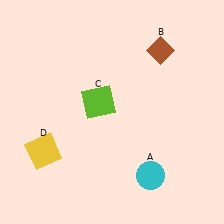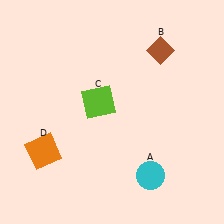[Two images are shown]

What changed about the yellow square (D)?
In Image 1, D is yellow. In Image 2, it changed to orange.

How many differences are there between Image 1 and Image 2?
There is 1 difference between the two images.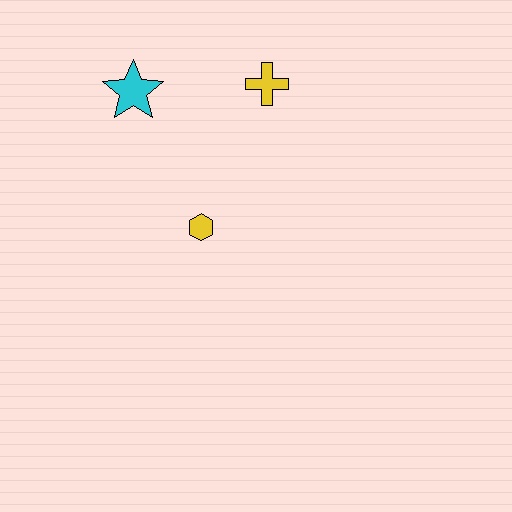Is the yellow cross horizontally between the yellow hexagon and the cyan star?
No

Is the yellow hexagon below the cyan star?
Yes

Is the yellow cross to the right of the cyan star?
Yes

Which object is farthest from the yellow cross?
The yellow hexagon is farthest from the yellow cross.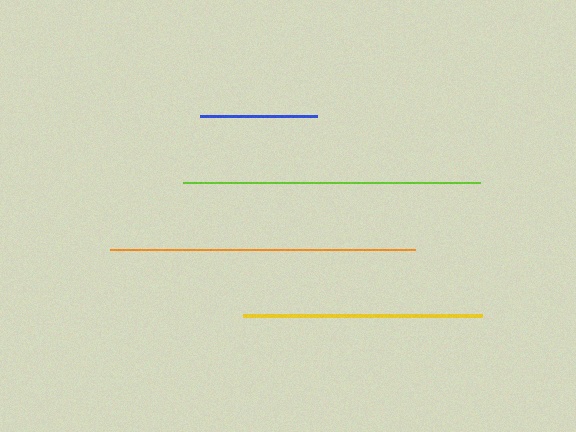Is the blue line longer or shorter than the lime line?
The lime line is longer than the blue line.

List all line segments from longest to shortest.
From longest to shortest: orange, lime, yellow, blue.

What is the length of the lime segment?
The lime segment is approximately 296 pixels long.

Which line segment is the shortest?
The blue line is the shortest at approximately 117 pixels.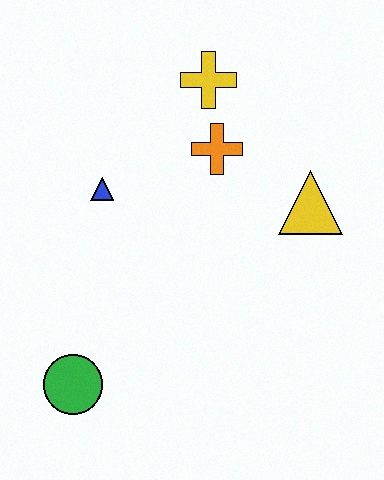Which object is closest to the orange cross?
The yellow cross is closest to the orange cross.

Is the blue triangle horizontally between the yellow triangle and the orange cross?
No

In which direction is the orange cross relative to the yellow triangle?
The orange cross is to the left of the yellow triangle.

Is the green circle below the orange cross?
Yes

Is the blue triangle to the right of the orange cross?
No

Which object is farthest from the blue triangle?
The yellow triangle is farthest from the blue triangle.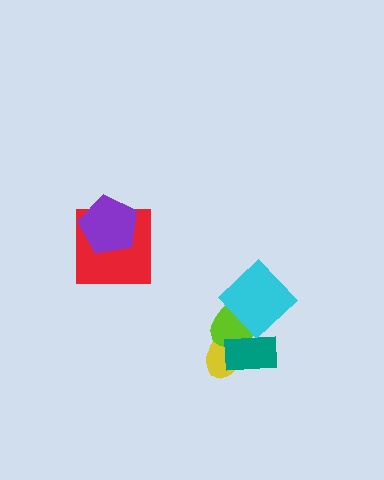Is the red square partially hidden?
Yes, it is partially covered by another shape.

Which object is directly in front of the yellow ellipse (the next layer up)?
The lime ellipse is directly in front of the yellow ellipse.